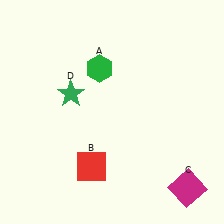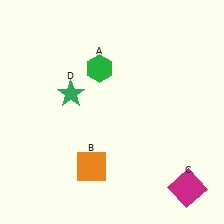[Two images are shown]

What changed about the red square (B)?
In Image 1, B is red. In Image 2, it changed to orange.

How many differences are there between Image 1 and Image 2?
There is 1 difference between the two images.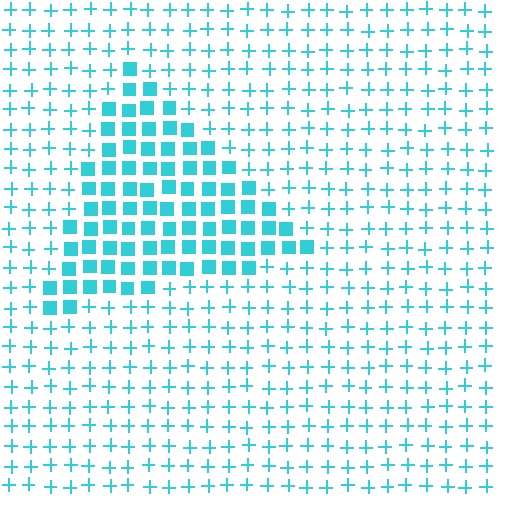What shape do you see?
I see a triangle.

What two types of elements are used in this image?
The image uses squares inside the triangle region and plus signs outside it.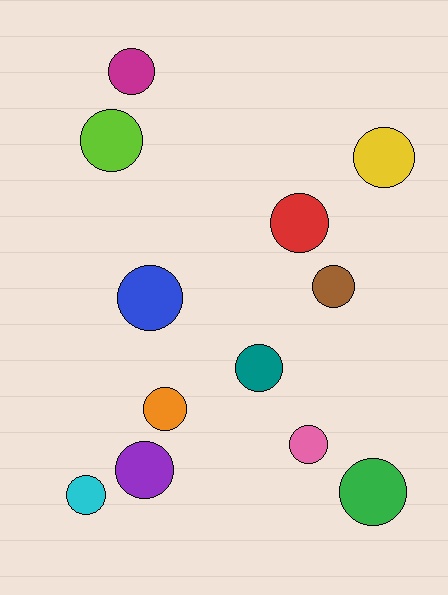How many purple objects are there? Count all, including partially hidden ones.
There is 1 purple object.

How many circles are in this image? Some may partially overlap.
There are 12 circles.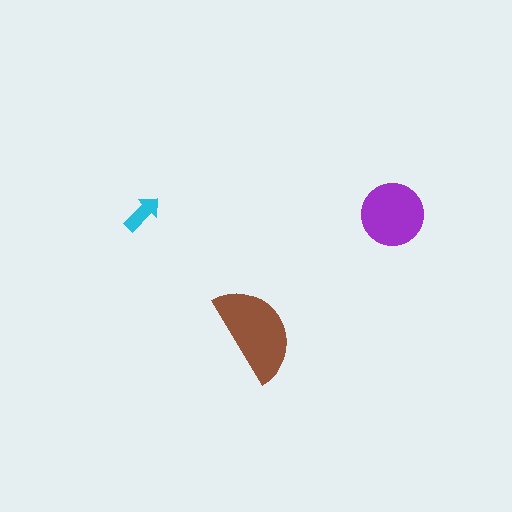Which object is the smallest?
The cyan arrow.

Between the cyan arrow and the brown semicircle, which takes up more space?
The brown semicircle.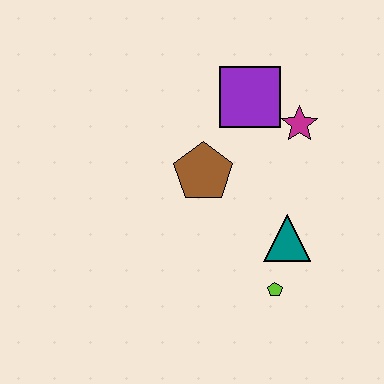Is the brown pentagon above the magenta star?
No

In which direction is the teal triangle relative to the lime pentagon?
The teal triangle is above the lime pentagon.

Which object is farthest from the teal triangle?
The purple square is farthest from the teal triangle.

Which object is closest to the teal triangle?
The lime pentagon is closest to the teal triangle.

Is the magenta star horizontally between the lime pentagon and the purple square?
No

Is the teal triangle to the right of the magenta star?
No